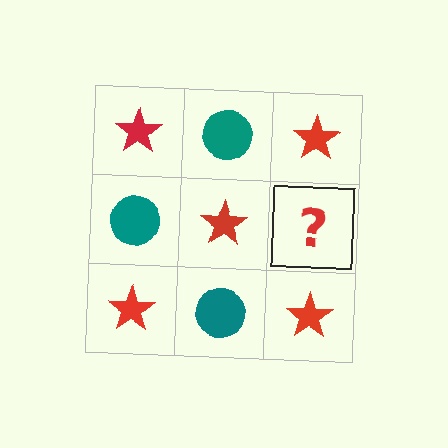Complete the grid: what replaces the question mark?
The question mark should be replaced with a teal circle.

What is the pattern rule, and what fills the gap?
The rule is that it alternates red star and teal circle in a checkerboard pattern. The gap should be filled with a teal circle.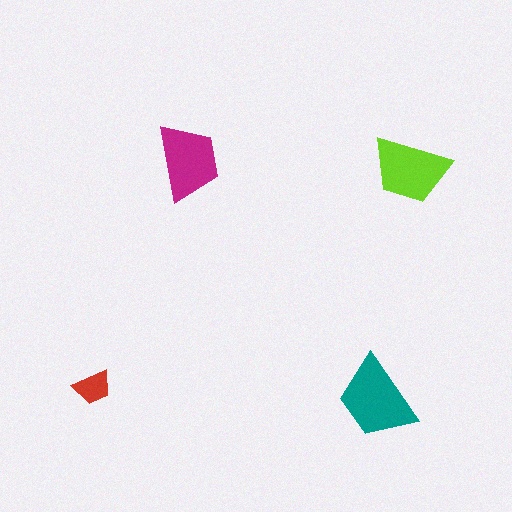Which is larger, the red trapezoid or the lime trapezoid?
The lime one.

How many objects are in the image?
There are 4 objects in the image.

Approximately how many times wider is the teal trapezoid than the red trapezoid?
About 2 times wider.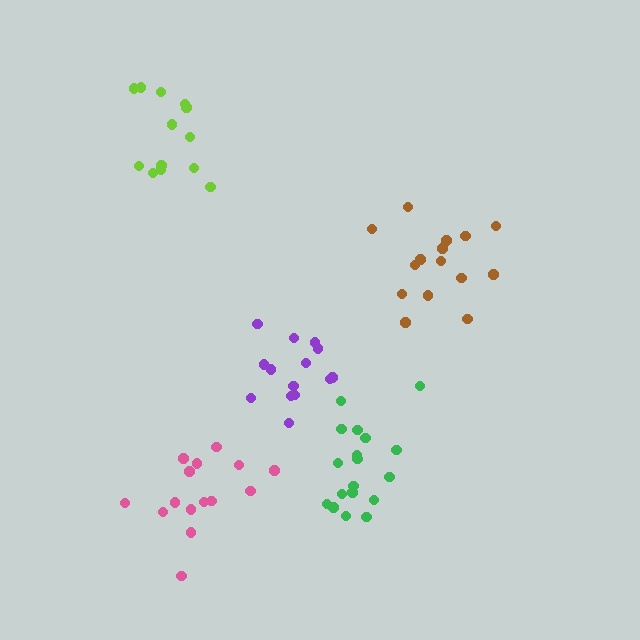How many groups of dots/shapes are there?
There are 5 groups.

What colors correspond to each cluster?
The clusters are colored: pink, green, brown, purple, lime.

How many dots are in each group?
Group 1: 15 dots, Group 2: 18 dots, Group 3: 15 dots, Group 4: 14 dots, Group 5: 13 dots (75 total).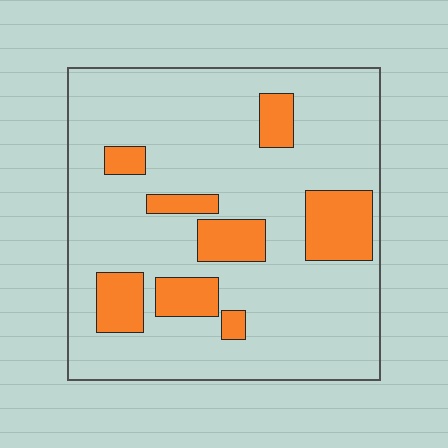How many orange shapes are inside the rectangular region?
8.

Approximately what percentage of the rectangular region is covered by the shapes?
Approximately 20%.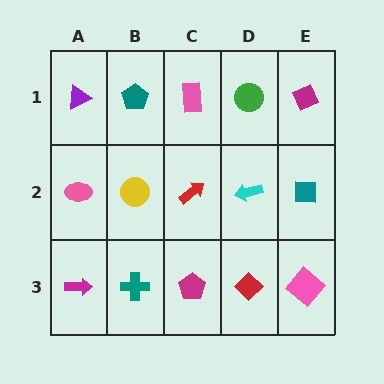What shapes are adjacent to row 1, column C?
A red arrow (row 2, column C), a teal pentagon (row 1, column B), a green circle (row 1, column D).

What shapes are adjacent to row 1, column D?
A cyan arrow (row 2, column D), a pink rectangle (row 1, column C), a magenta diamond (row 1, column E).